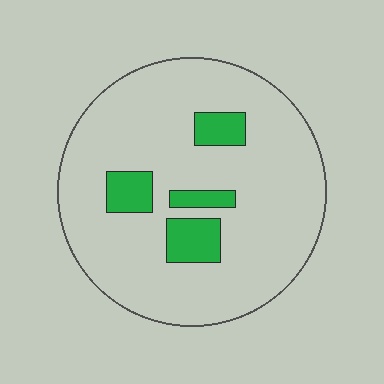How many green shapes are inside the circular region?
4.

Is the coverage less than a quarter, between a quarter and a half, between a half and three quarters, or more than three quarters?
Less than a quarter.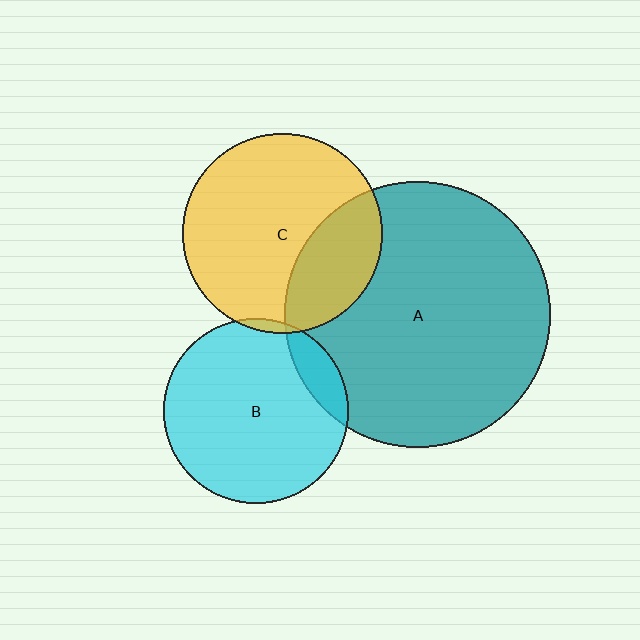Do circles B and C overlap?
Yes.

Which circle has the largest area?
Circle A (teal).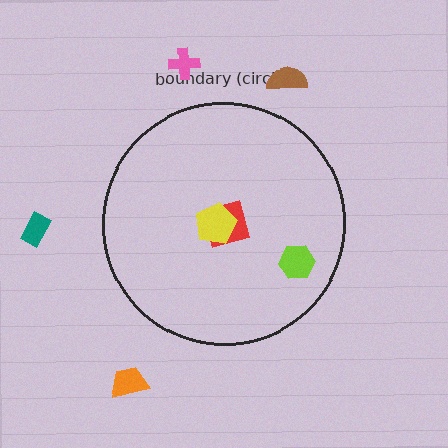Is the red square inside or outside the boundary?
Inside.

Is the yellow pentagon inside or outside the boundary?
Inside.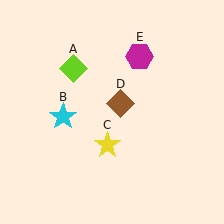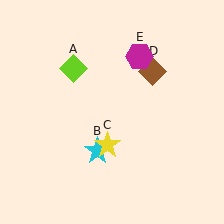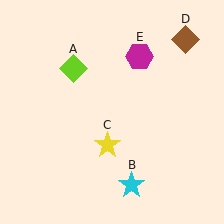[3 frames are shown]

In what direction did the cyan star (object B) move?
The cyan star (object B) moved down and to the right.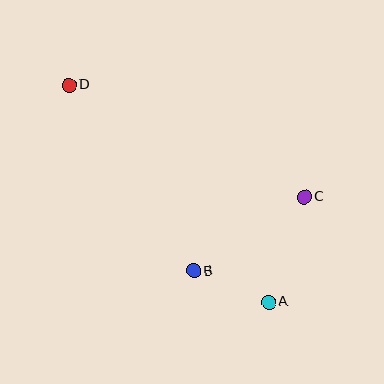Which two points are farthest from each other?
Points A and D are farthest from each other.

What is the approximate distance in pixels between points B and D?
The distance between B and D is approximately 224 pixels.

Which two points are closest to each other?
Points A and B are closest to each other.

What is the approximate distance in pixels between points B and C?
The distance between B and C is approximately 133 pixels.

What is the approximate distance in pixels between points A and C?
The distance between A and C is approximately 111 pixels.